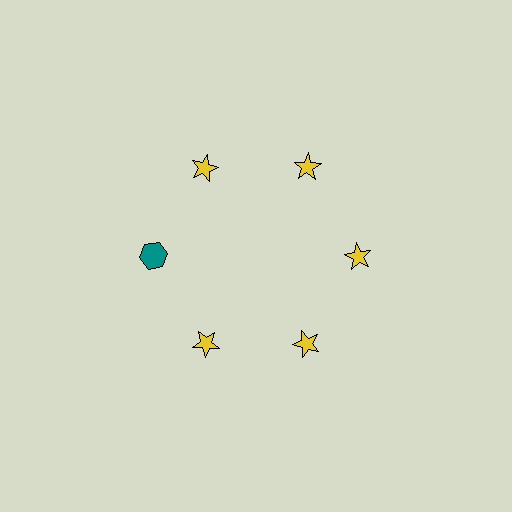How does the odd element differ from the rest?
It differs in both color (teal instead of yellow) and shape (hexagon instead of star).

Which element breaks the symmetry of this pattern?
The teal hexagon at roughly the 9 o'clock position breaks the symmetry. All other shapes are yellow stars.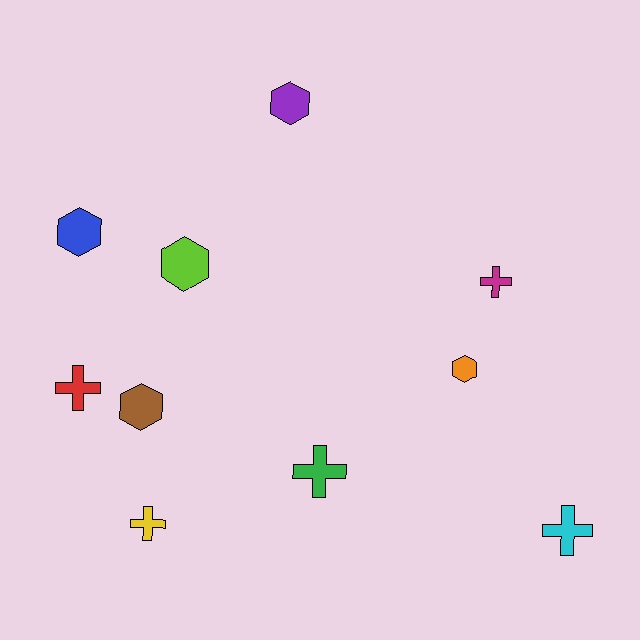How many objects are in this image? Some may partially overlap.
There are 10 objects.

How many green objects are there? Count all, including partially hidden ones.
There is 1 green object.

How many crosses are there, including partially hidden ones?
There are 5 crosses.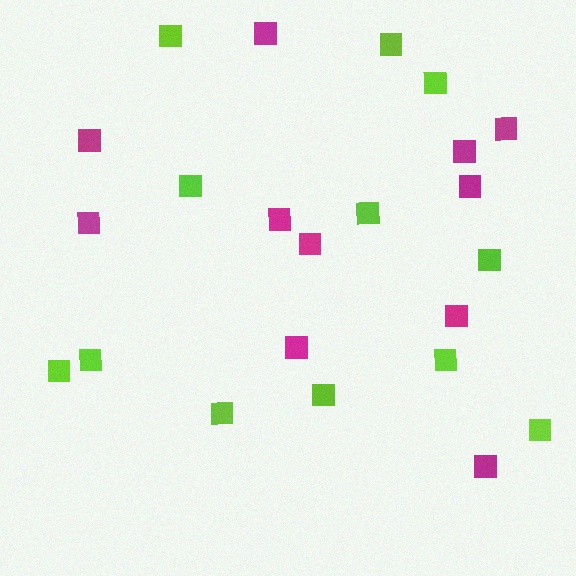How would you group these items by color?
There are 2 groups: one group of magenta squares (11) and one group of lime squares (12).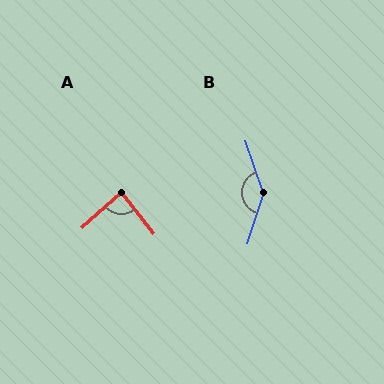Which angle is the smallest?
A, at approximately 86 degrees.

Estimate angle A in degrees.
Approximately 86 degrees.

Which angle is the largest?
B, at approximately 143 degrees.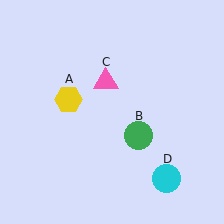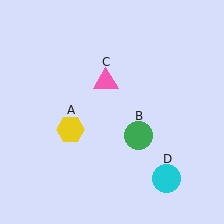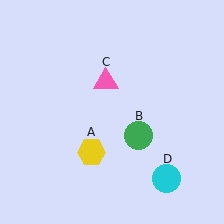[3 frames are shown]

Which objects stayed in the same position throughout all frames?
Green circle (object B) and pink triangle (object C) and cyan circle (object D) remained stationary.